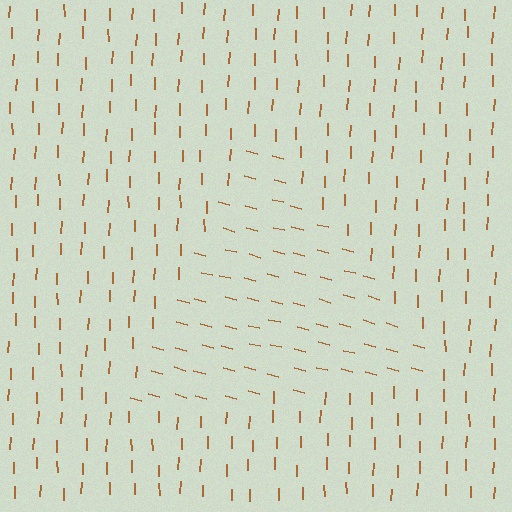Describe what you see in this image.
The image is filled with small brown line segments. A triangle region in the image has lines oriented differently from the surrounding lines, creating a visible texture boundary.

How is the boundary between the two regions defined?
The boundary is defined purely by a change in line orientation (approximately 76 degrees difference). All lines are the same color and thickness.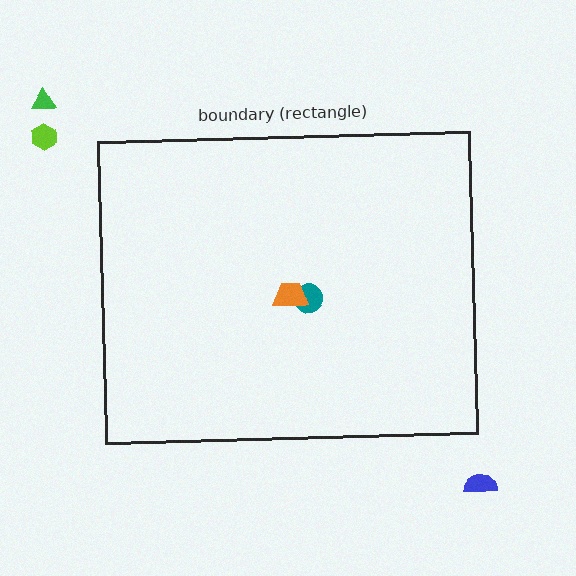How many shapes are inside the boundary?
2 inside, 3 outside.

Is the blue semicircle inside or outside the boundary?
Outside.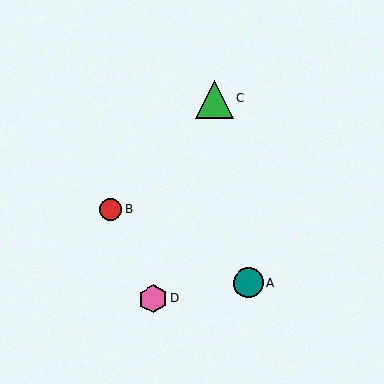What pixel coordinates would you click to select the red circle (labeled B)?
Click at (111, 209) to select the red circle B.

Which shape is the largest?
The green triangle (labeled C) is the largest.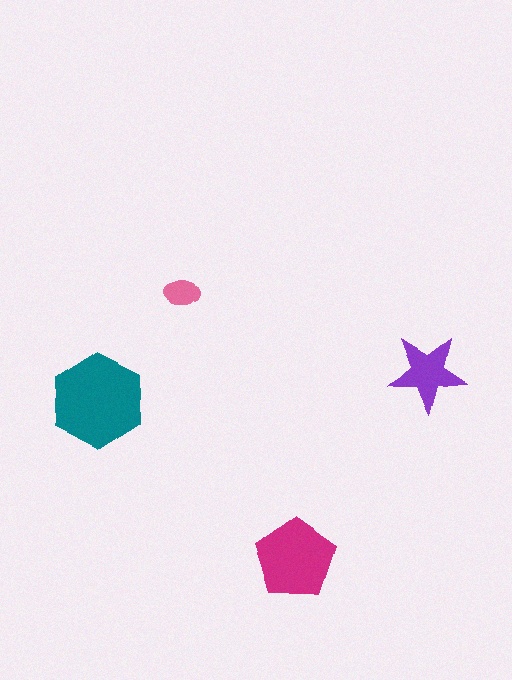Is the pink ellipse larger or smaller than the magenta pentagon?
Smaller.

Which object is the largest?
The teal hexagon.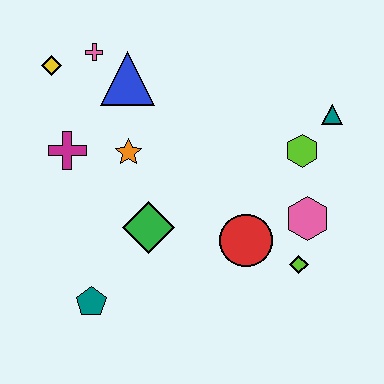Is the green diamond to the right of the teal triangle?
No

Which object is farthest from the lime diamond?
The yellow diamond is farthest from the lime diamond.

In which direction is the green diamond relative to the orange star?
The green diamond is below the orange star.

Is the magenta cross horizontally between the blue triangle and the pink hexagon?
No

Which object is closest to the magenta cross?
The orange star is closest to the magenta cross.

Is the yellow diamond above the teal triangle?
Yes